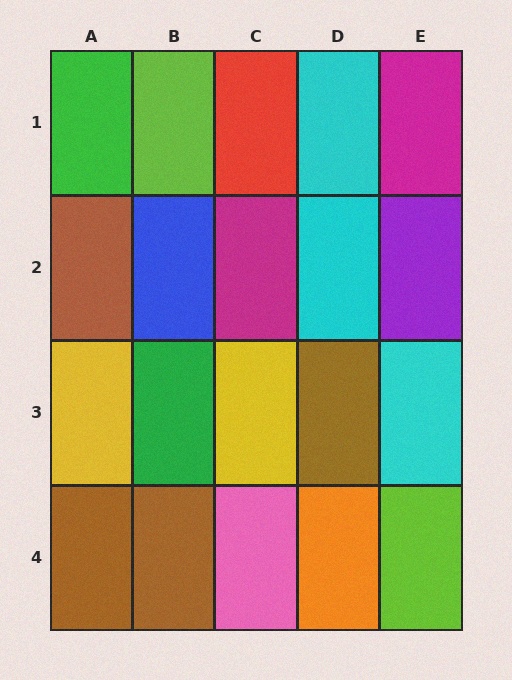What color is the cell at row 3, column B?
Green.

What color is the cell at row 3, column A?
Yellow.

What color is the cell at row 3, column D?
Brown.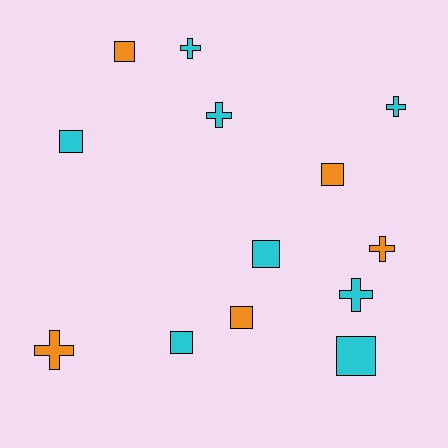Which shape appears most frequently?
Square, with 7 objects.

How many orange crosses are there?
There are 2 orange crosses.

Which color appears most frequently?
Cyan, with 8 objects.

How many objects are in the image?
There are 13 objects.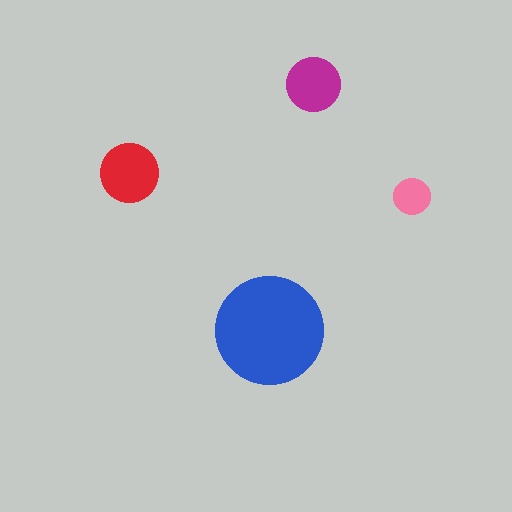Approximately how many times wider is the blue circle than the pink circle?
About 3 times wider.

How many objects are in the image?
There are 4 objects in the image.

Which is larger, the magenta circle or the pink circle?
The magenta one.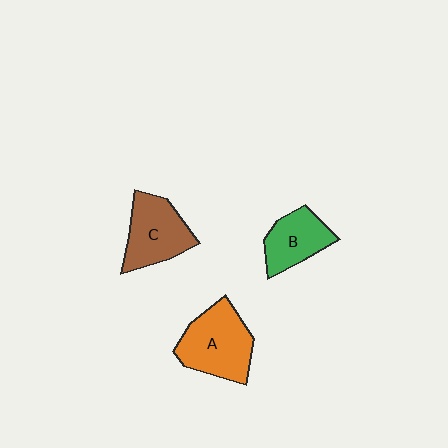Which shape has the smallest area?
Shape B (green).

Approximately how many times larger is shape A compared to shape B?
Approximately 1.5 times.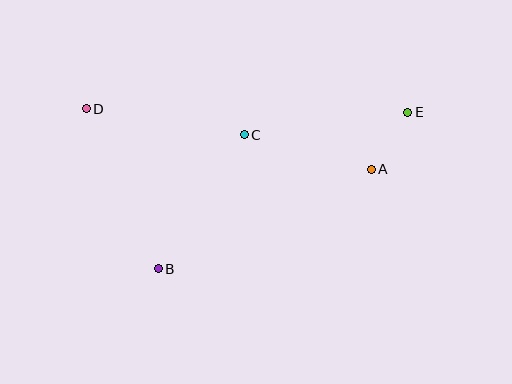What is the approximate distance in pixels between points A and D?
The distance between A and D is approximately 292 pixels.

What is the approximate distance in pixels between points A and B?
The distance between A and B is approximately 235 pixels.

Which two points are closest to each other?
Points A and E are closest to each other.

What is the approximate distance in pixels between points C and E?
The distance between C and E is approximately 165 pixels.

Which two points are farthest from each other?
Points D and E are farthest from each other.